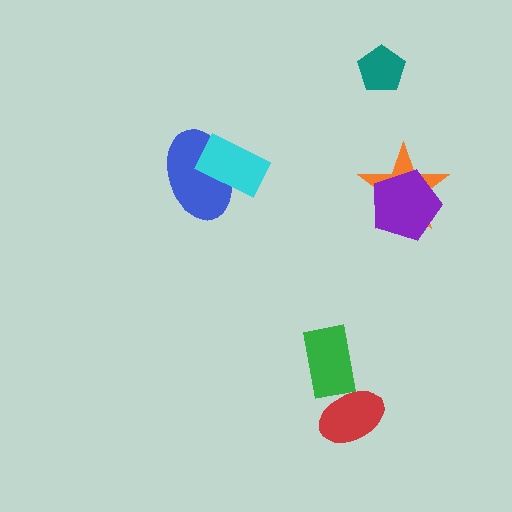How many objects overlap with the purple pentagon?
1 object overlaps with the purple pentagon.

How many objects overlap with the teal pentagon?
0 objects overlap with the teal pentagon.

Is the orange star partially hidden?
Yes, it is partially covered by another shape.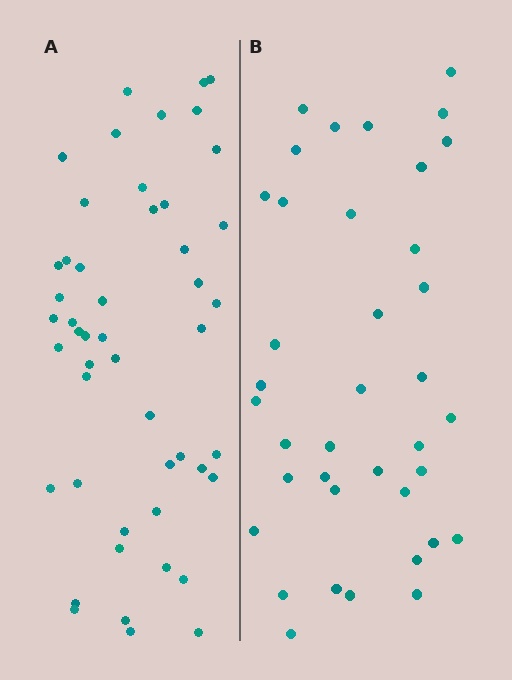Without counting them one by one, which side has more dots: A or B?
Region A (the left region) has more dots.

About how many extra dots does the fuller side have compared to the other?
Region A has roughly 12 or so more dots than region B.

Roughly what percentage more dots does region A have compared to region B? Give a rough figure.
About 30% more.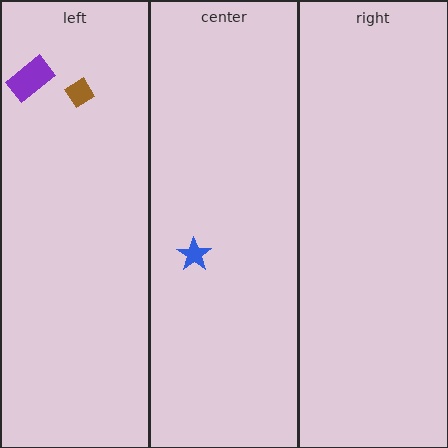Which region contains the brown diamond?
The left region.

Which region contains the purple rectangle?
The left region.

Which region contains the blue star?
The center region.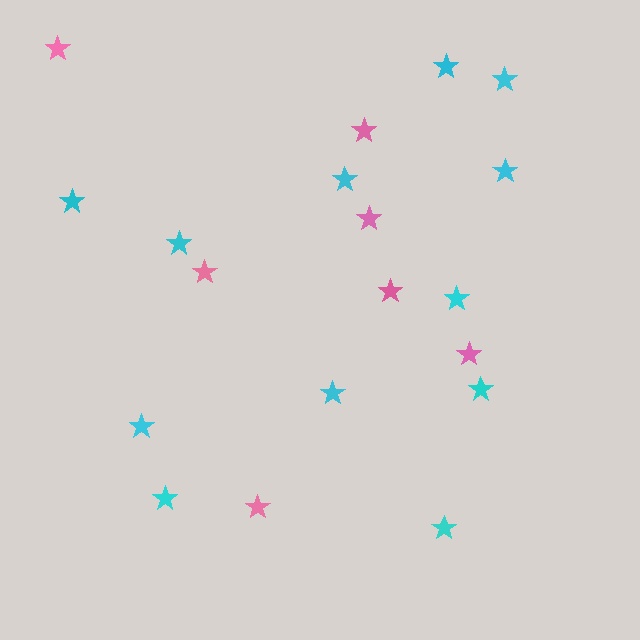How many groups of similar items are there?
There are 2 groups: one group of cyan stars (12) and one group of pink stars (7).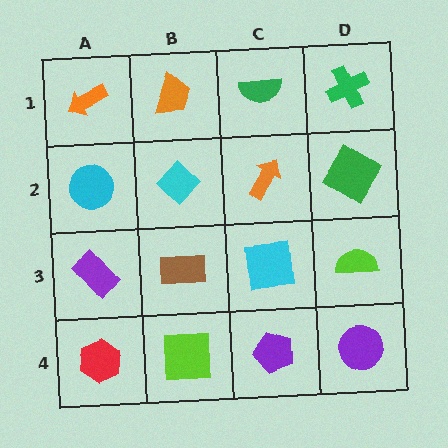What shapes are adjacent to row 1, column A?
A cyan circle (row 2, column A), an orange trapezoid (row 1, column B).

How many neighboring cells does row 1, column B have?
3.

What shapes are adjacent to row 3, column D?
A green diamond (row 2, column D), a purple circle (row 4, column D), a cyan square (row 3, column C).